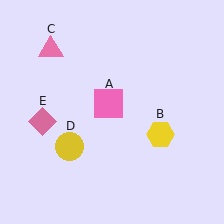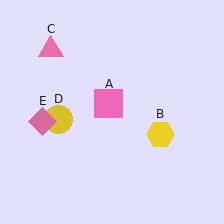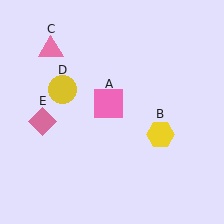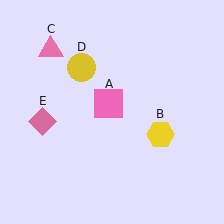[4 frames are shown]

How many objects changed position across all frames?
1 object changed position: yellow circle (object D).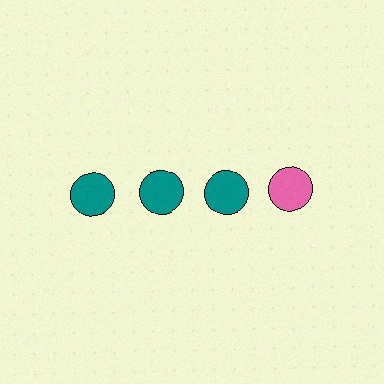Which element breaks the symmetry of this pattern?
The pink circle in the top row, second from right column breaks the symmetry. All other shapes are teal circles.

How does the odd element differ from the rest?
It has a different color: pink instead of teal.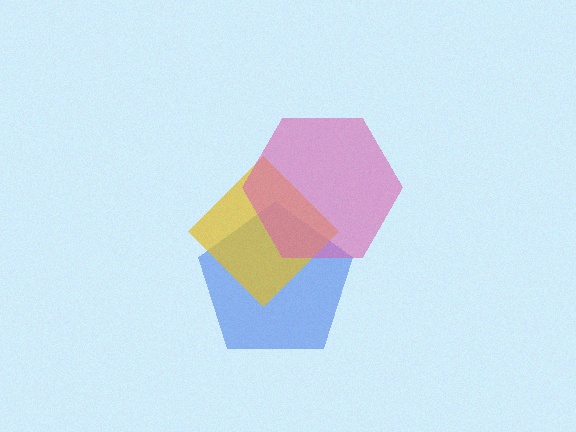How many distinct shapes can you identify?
There are 3 distinct shapes: a blue pentagon, a yellow diamond, a pink hexagon.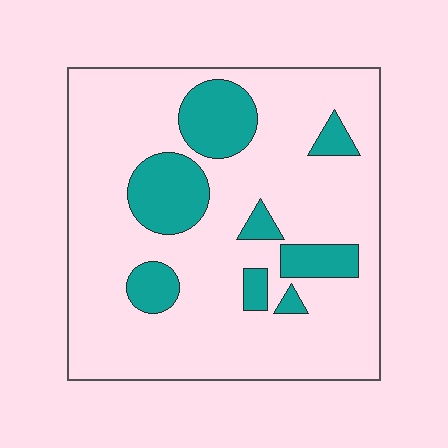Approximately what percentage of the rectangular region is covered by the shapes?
Approximately 20%.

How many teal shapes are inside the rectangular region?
8.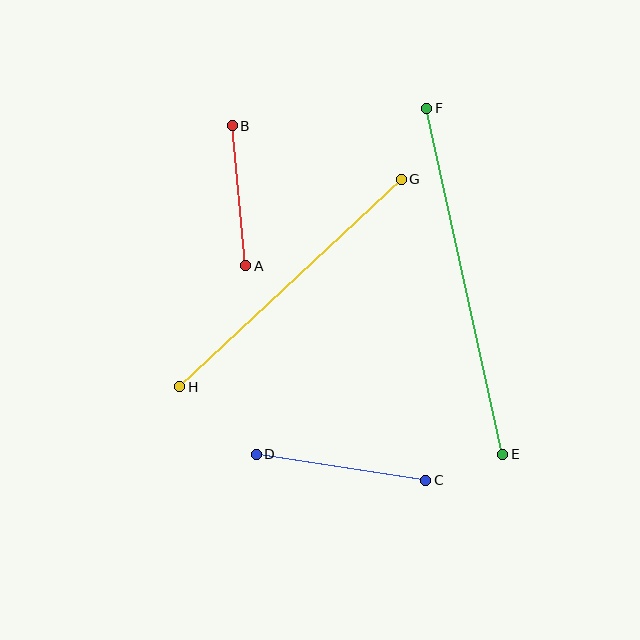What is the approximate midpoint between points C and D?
The midpoint is at approximately (341, 467) pixels.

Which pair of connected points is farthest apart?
Points E and F are farthest apart.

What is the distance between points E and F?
The distance is approximately 354 pixels.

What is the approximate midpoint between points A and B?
The midpoint is at approximately (239, 196) pixels.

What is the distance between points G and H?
The distance is approximately 303 pixels.